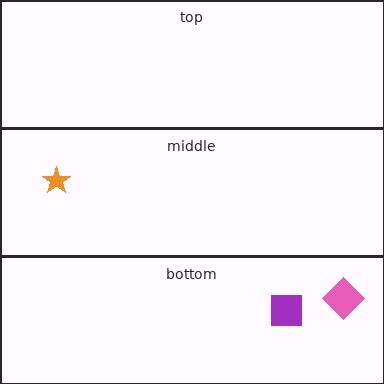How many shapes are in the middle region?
1.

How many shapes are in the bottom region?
2.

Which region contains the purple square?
The bottom region.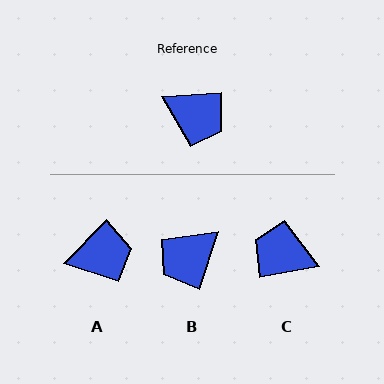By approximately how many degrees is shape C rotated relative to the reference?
Approximately 172 degrees clockwise.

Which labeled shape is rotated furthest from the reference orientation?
C, about 172 degrees away.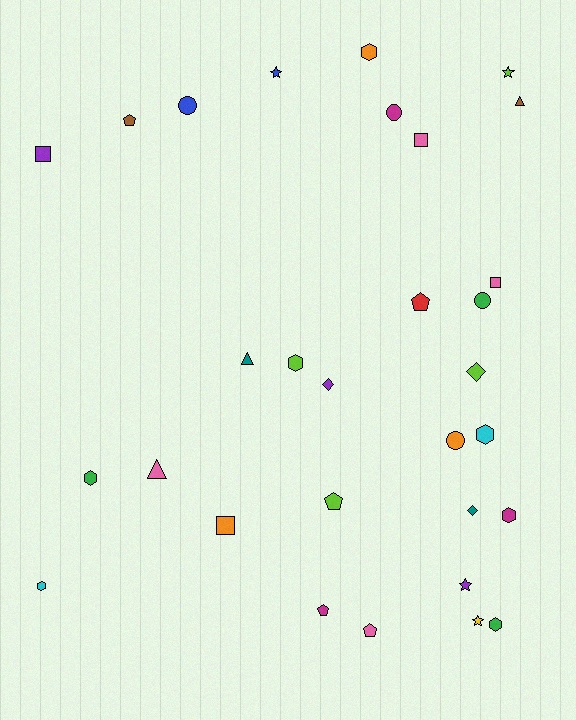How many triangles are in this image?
There are 3 triangles.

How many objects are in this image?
There are 30 objects.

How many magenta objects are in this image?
There are 3 magenta objects.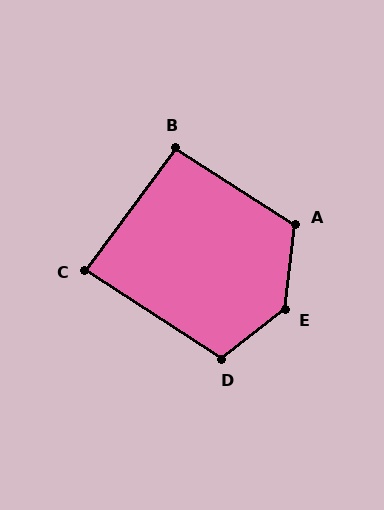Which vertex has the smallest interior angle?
C, at approximately 87 degrees.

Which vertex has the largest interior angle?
E, at approximately 135 degrees.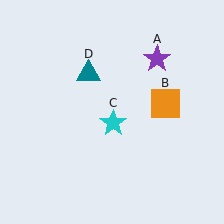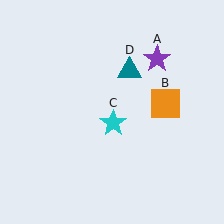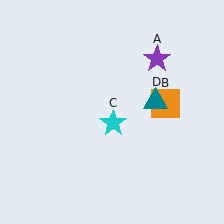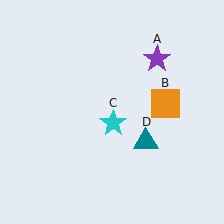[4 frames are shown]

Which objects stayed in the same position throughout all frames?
Purple star (object A) and orange square (object B) and cyan star (object C) remained stationary.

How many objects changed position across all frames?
1 object changed position: teal triangle (object D).